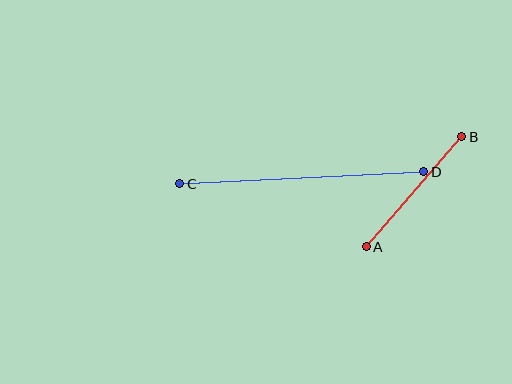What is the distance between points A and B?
The distance is approximately 146 pixels.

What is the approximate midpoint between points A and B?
The midpoint is at approximately (414, 192) pixels.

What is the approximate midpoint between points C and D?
The midpoint is at approximately (302, 178) pixels.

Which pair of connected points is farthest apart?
Points C and D are farthest apart.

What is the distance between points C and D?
The distance is approximately 244 pixels.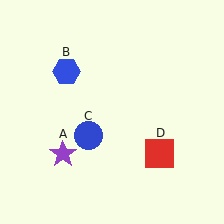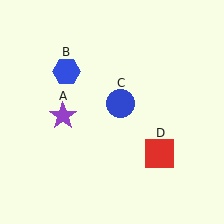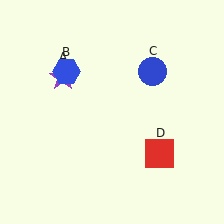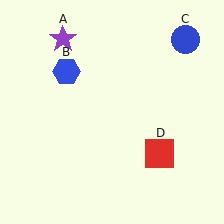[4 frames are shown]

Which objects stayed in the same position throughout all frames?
Blue hexagon (object B) and red square (object D) remained stationary.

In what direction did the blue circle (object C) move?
The blue circle (object C) moved up and to the right.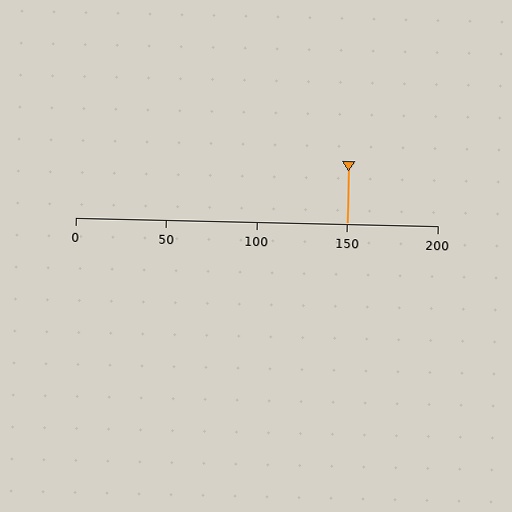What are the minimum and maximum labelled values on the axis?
The axis runs from 0 to 200.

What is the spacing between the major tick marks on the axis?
The major ticks are spaced 50 apart.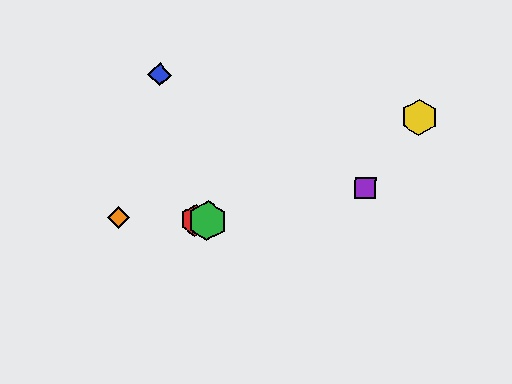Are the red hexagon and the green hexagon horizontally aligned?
Yes, both are at y≈220.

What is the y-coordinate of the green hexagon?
The green hexagon is at y≈221.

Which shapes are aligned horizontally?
The red hexagon, the green hexagon, the orange diamond are aligned horizontally.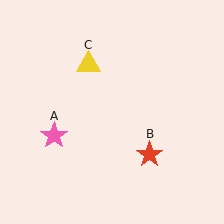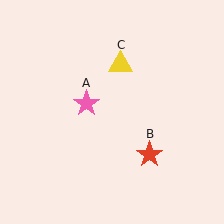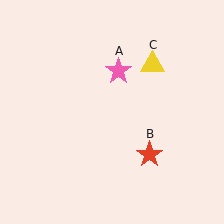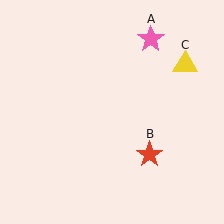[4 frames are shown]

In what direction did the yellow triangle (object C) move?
The yellow triangle (object C) moved right.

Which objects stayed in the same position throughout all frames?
Red star (object B) remained stationary.